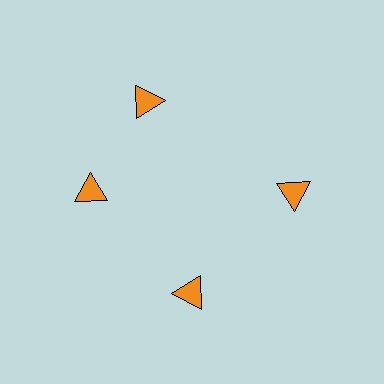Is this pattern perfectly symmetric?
No. The 4 orange triangles are arranged in a ring, but one element near the 12 o'clock position is rotated out of alignment along the ring, breaking the 4-fold rotational symmetry.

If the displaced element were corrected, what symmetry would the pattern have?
It would have 4-fold rotational symmetry — the pattern would map onto itself every 90 degrees.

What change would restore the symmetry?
The symmetry would be restored by rotating it back into even spacing with its neighbors so that all 4 triangles sit at equal angles and equal distance from the center.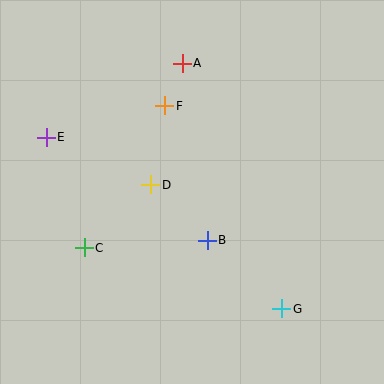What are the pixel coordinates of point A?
Point A is at (182, 63).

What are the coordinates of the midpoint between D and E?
The midpoint between D and E is at (99, 161).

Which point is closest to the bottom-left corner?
Point C is closest to the bottom-left corner.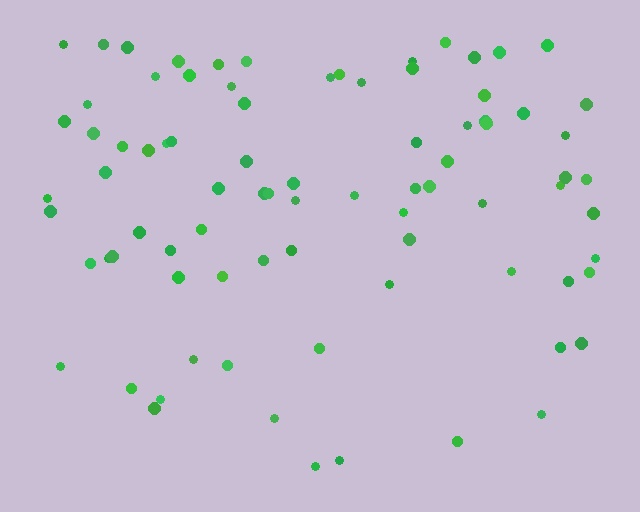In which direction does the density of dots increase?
From bottom to top, with the top side densest.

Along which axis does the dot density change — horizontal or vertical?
Vertical.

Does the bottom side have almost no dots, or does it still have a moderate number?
Still a moderate number, just noticeably fewer than the top.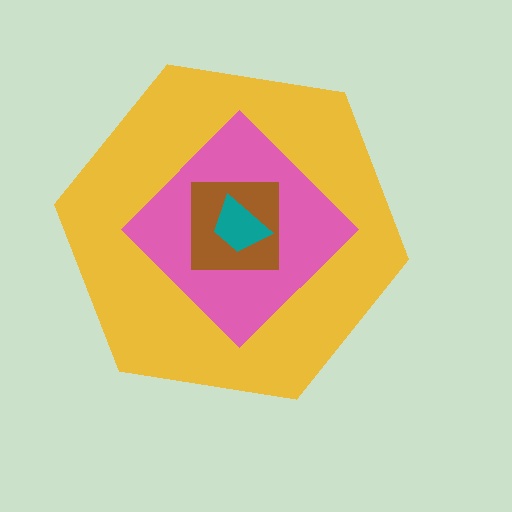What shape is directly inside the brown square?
The teal trapezoid.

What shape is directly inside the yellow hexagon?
The pink diamond.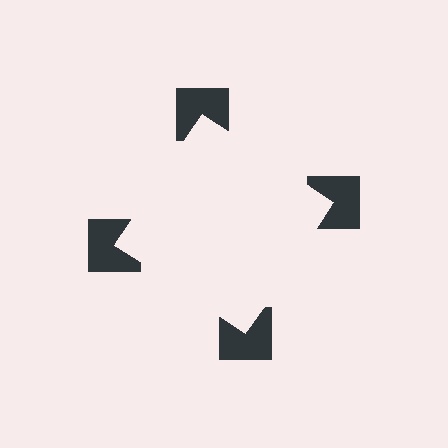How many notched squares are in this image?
There are 4 — one at each vertex of the illusory square.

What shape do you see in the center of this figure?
An illusory square — its edges are inferred from the aligned wedge cuts in the notched squares, not physically drawn.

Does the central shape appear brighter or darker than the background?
It typically appears slightly brighter than the background, even though no actual brightness change is drawn.